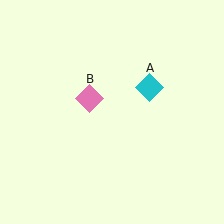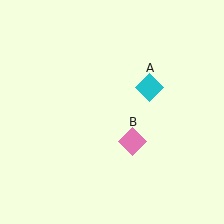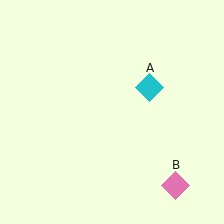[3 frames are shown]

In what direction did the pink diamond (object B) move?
The pink diamond (object B) moved down and to the right.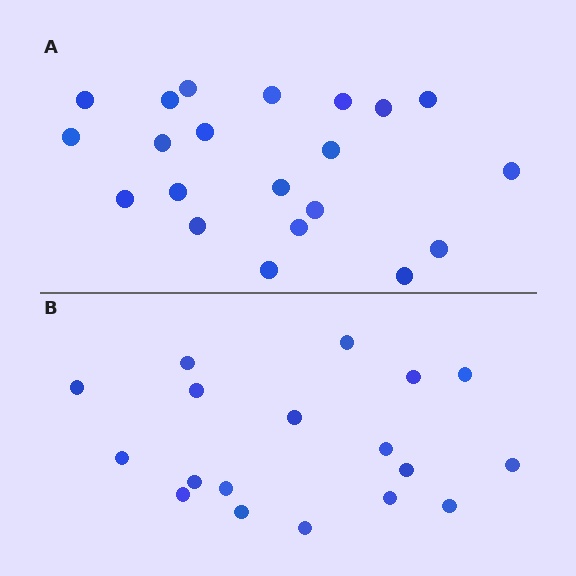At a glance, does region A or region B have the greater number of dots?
Region A (the top region) has more dots.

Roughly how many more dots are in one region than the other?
Region A has just a few more — roughly 2 or 3 more dots than region B.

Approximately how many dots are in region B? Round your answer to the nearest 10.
About 20 dots. (The exact count is 18, which rounds to 20.)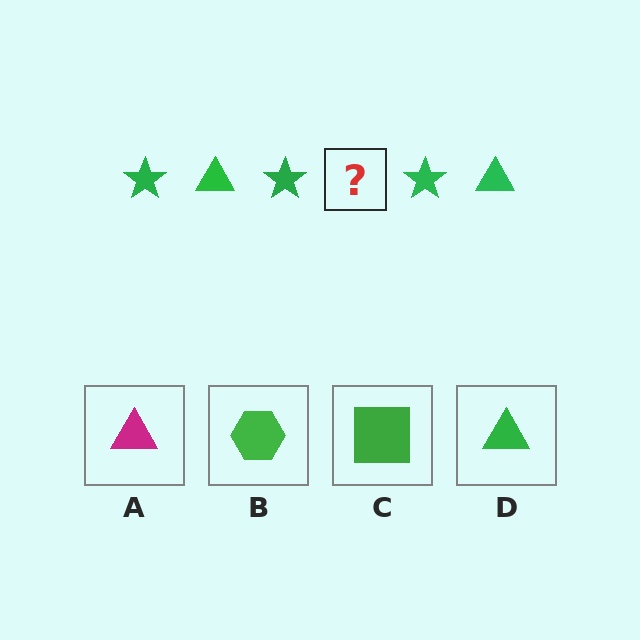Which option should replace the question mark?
Option D.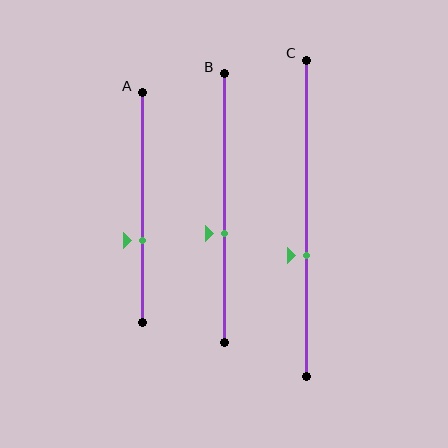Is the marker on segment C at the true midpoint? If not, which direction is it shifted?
No, the marker on segment C is shifted downward by about 12% of the segment length.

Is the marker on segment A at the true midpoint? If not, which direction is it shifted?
No, the marker on segment A is shifted downward by about 14% of the segment length.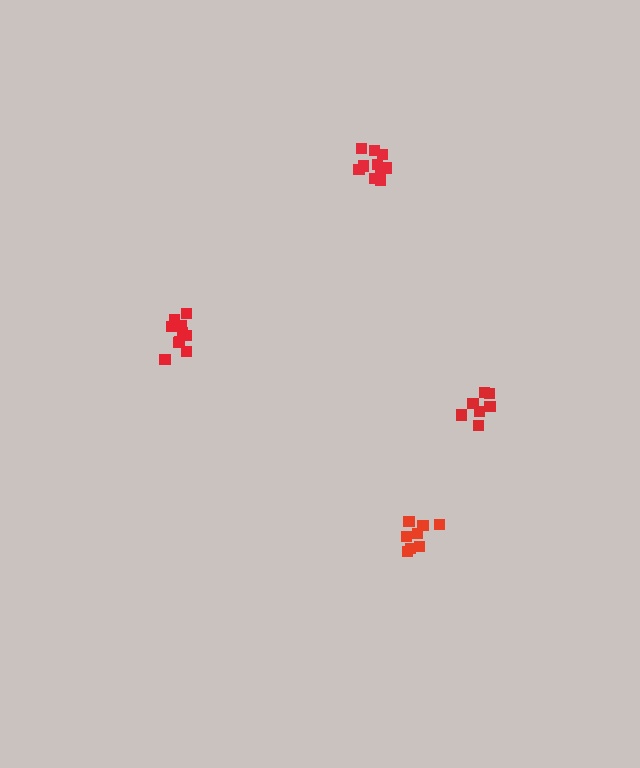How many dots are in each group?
Group 1: 7 dots, Group 2: 8 dots, Group 3: 10 dots, Group 4: 10 dots (35 total).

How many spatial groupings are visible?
There are 4 spatial groupings.